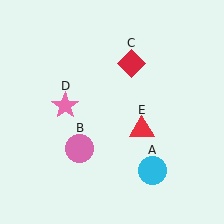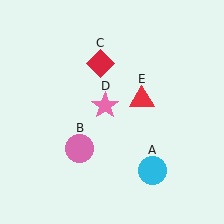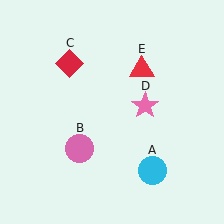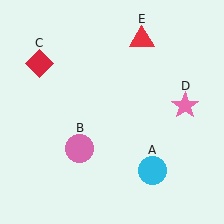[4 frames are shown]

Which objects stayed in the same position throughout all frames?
Cyan circle (object A) and pink circle (object B) remained stationary.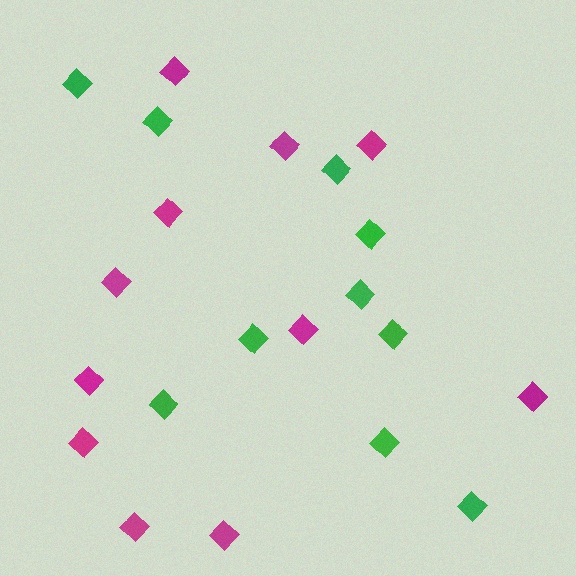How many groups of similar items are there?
There are 2 groups: one group of green diamonds (10) and one group of magenta diamonds (11).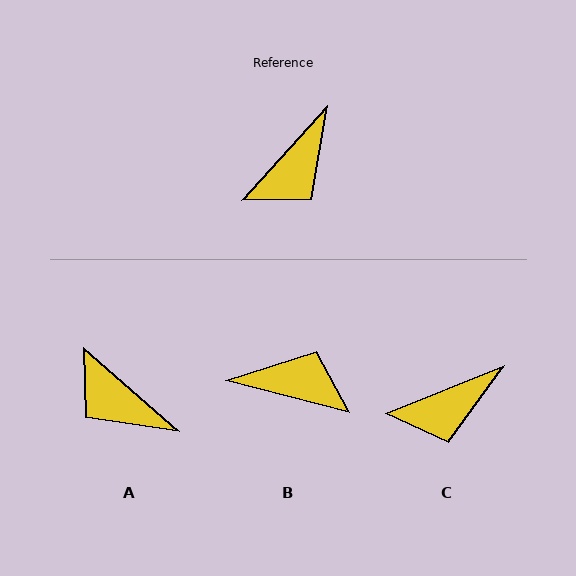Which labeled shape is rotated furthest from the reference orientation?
B, about 118 degrees away.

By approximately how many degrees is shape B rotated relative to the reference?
Approximately 118 degrees counter-clockwise.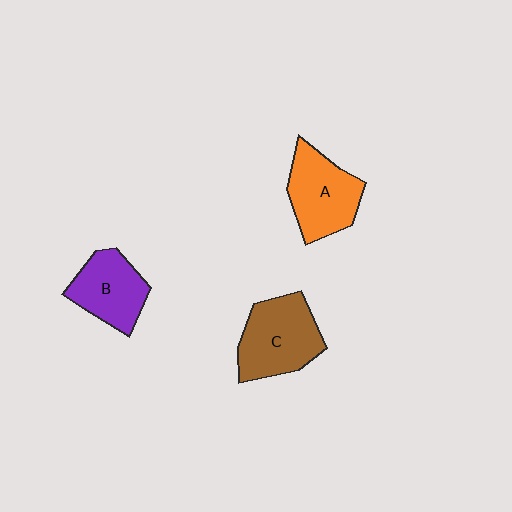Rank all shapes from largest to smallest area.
From largest to smallest: C (brown), A (orange), B (purple).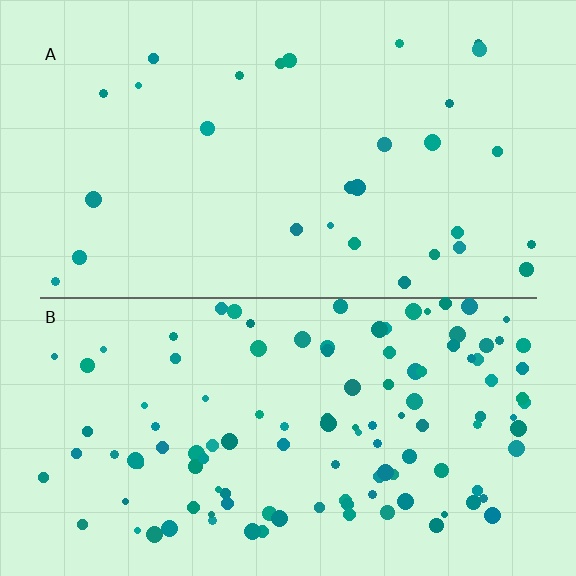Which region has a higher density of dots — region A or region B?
B (the bottom).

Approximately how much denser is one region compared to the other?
Approximately 4.0× — region B over region A.